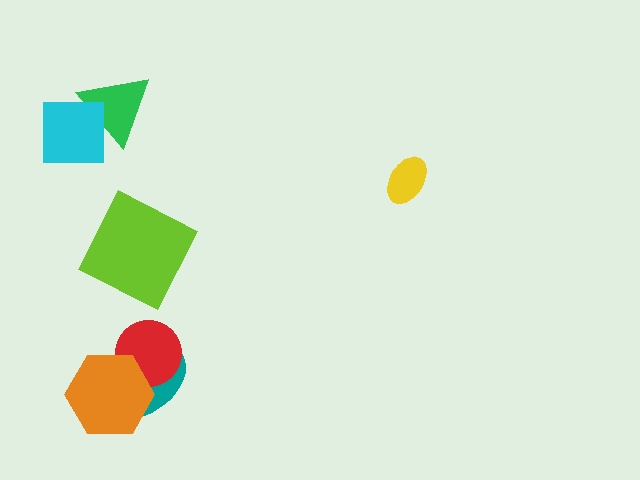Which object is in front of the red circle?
The orange hexagon is in front of the red circle.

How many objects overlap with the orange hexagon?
2 objects overlap with the orange hexagon.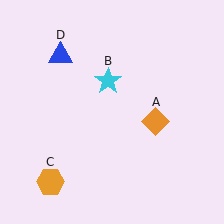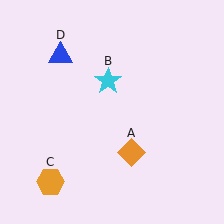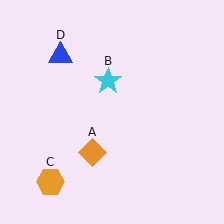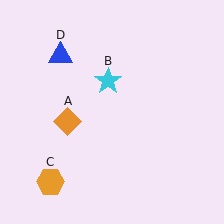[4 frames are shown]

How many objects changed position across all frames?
1 object changed position: orange diamond (object A).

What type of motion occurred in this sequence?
The orange diamond (object A) rotated clockwise around the center of the scene.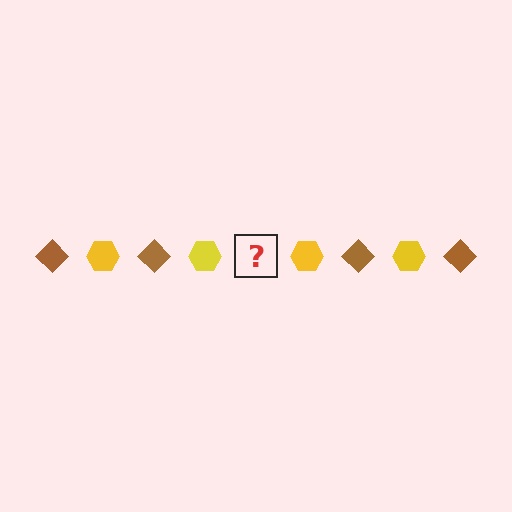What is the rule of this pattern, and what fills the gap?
The rule is that the pattern alternates between brown diamond and yellow hexagon. The gap should be filled with a brown diamond.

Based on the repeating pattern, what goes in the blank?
The blank should be a brown diamond.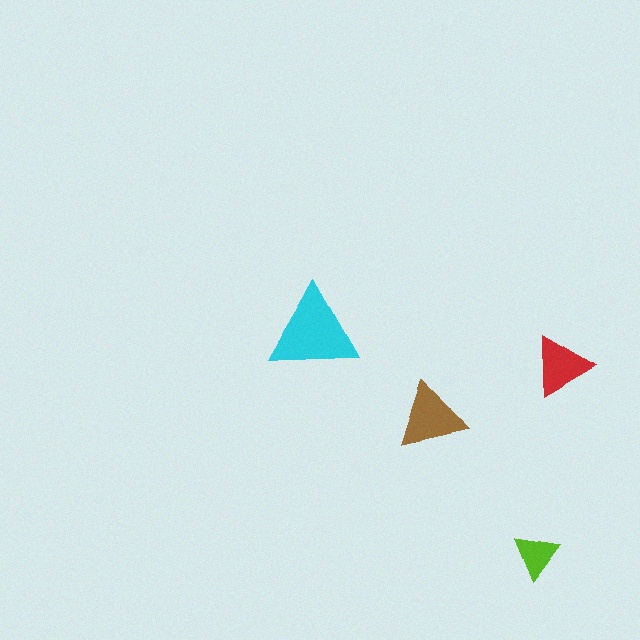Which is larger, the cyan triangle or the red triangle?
The cyan one.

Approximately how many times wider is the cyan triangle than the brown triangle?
About 1.5 times wider.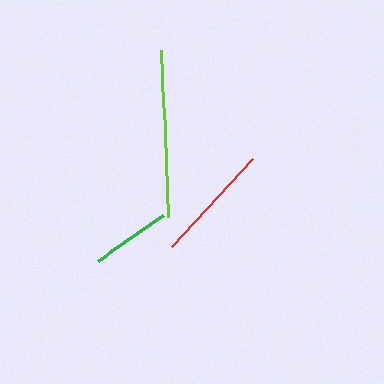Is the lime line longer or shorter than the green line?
The lime line is longer than the green line.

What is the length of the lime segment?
The lime segment is approximately 167 pixels long.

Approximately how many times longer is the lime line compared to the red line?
The lime line is approximately 1.4 times the length of the red line.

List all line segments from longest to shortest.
From longest to shortest: lime, red, green.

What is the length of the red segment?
The red segment is approximately 120 pixels long.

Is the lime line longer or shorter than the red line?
The lime line is longer than the red line.